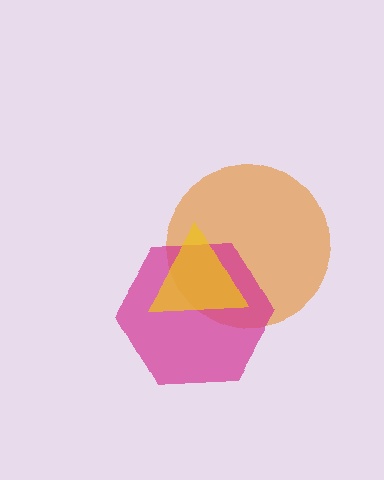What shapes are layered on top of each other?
The layered shapes are: an orange circle, a magenta hexagon, a yellow triangle.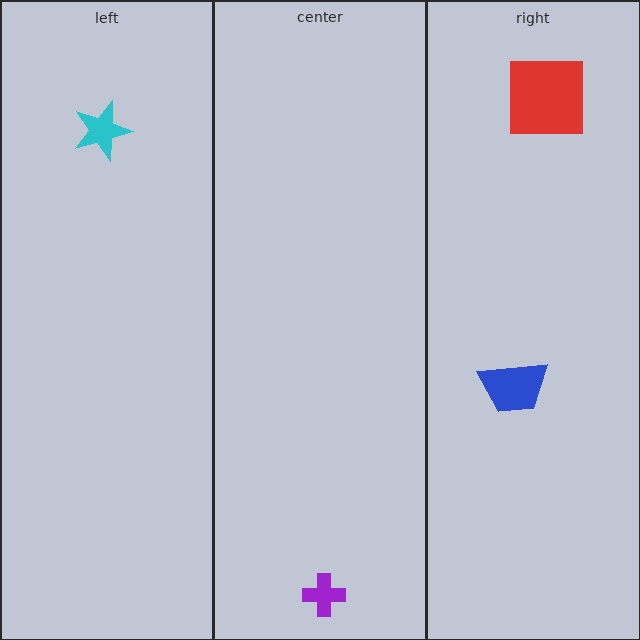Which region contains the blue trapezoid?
The right region.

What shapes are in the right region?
The red square, the blue trapezoid.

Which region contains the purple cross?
The center region.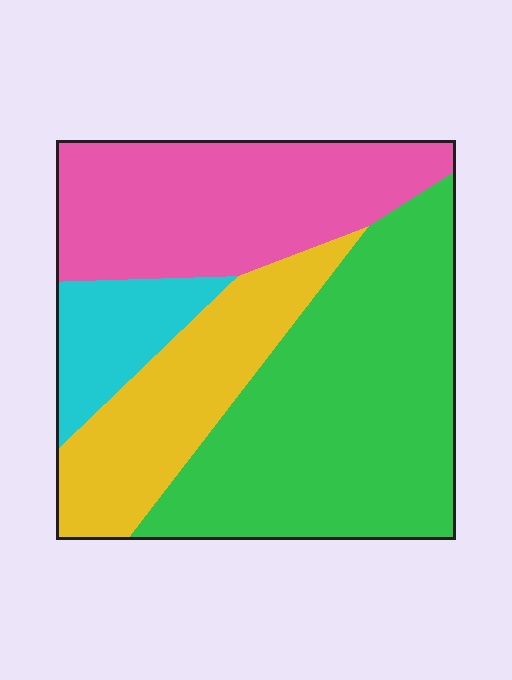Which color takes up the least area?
Cyan, at roughly 10%.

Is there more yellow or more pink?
Pink.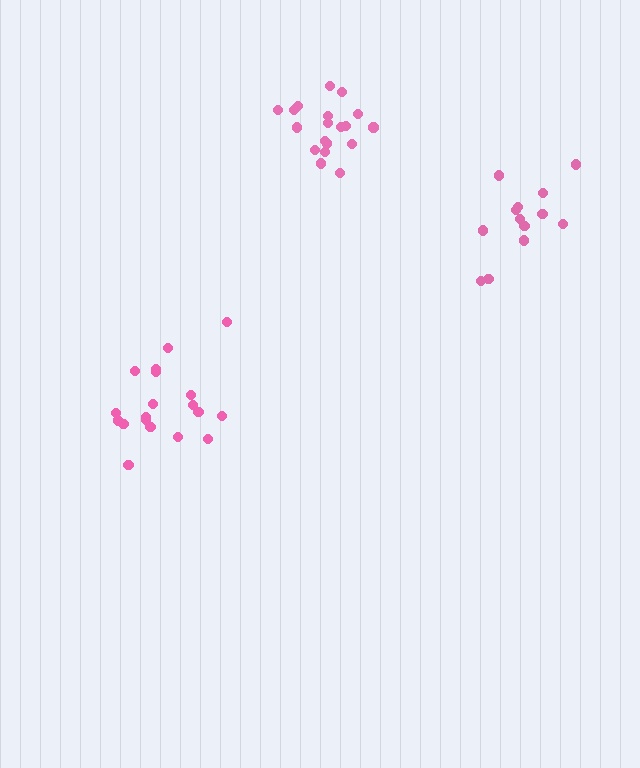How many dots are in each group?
Group 1: 13 dots, Group 2: 19 dots, Group 3: 19 dots (51 total).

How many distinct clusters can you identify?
There are 3 distinct clusters.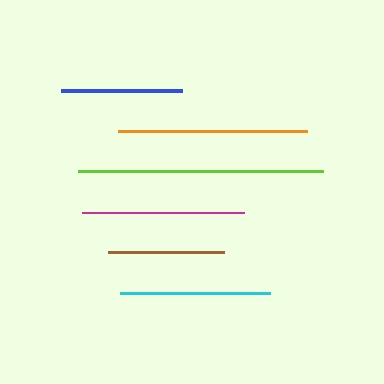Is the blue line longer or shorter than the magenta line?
The magenta line is longer than the blue line.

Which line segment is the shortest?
The brown line is the shortest at approximately 117 pixels.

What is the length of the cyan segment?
The cyan segment is approximately 150 pixels long.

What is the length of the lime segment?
The lime segment is approximately 245 pixels long.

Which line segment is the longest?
The lime line is the longest at approximately 245 pixels.